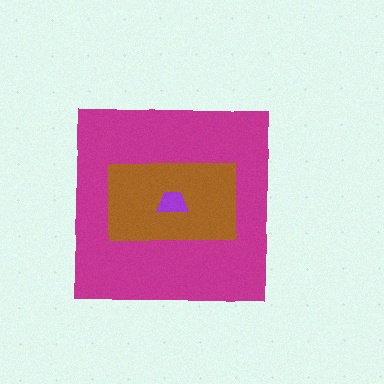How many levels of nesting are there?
3.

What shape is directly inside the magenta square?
The brown rectangle.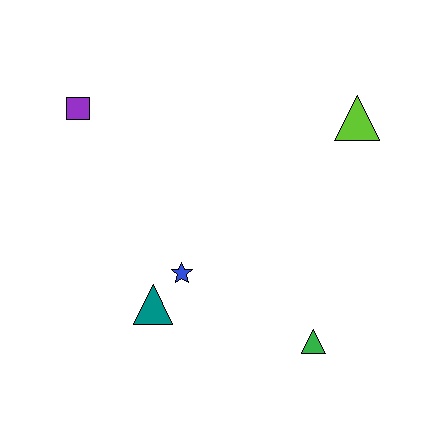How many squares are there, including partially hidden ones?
There is 1 square.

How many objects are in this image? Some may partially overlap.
There are 5 objects.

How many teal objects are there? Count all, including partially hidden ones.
There is 1 teal object.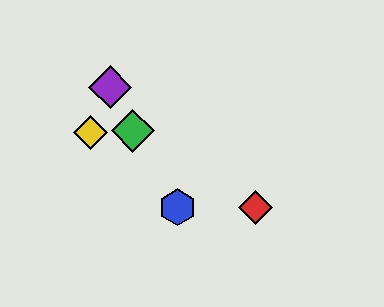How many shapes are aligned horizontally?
2 shapes (the red diamond, the blue hexagon) are aligned horizontally.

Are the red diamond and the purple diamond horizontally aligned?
No, the red diamond is at y≈207 and the purple diamond is at y≈87.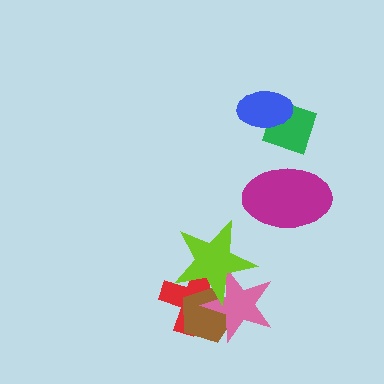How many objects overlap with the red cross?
3 objects overlap with the red cross.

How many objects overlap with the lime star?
3 objects overlap with the lime star.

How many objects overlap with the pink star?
3 objects overlap with the pink star.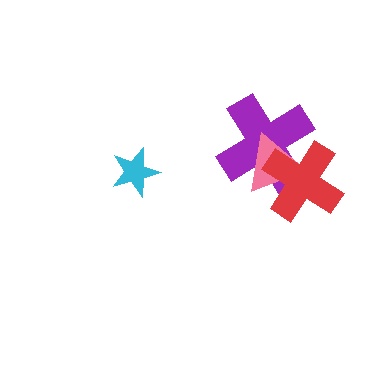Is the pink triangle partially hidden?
Yes, it is partially covered by another shape.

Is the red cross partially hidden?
No, no other shape covers it.